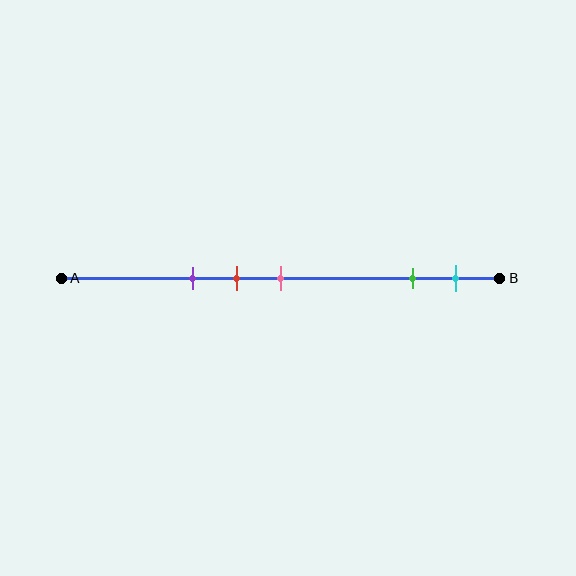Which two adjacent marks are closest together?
The red and pink marks are the closest adjacent pair.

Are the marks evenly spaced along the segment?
No, the marks are not evenly spaced.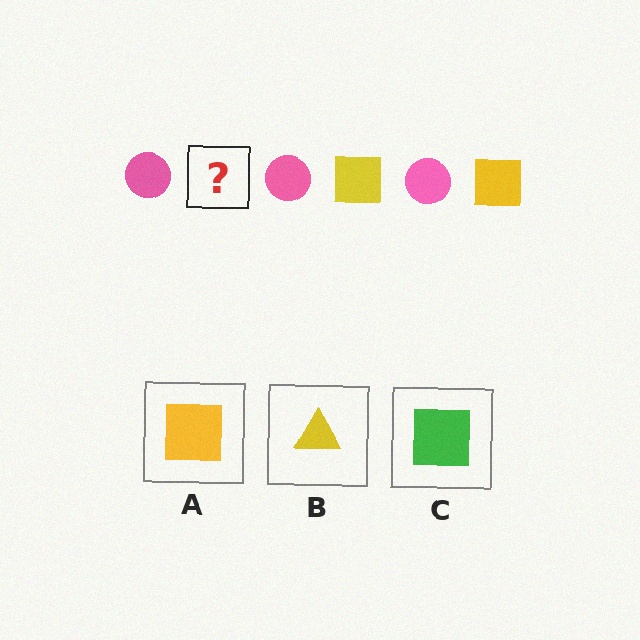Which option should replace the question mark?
Option A.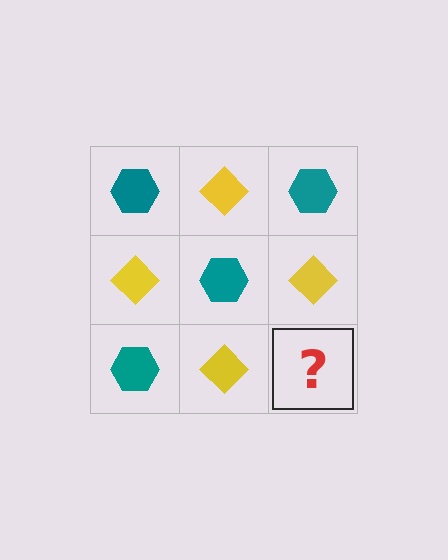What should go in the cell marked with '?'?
The missing cell should contain a teal hexagon.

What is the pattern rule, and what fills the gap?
The rule is that it alternates teal hexagon and yellow diamond in a checkerboard pattern. The gap should be filled with a teal hexagon.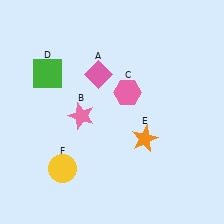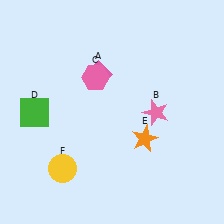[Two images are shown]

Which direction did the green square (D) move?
The green square (D) moved down.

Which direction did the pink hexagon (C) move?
The pink hexagon (C) moved left.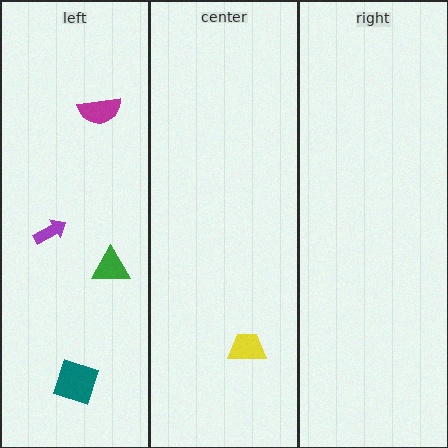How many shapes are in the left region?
4.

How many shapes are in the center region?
1.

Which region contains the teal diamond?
The left region.